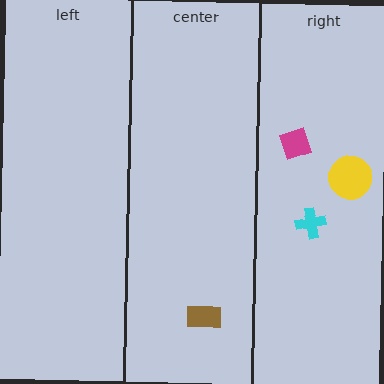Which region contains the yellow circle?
The right region.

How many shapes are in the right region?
3.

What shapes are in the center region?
The brown rectangle.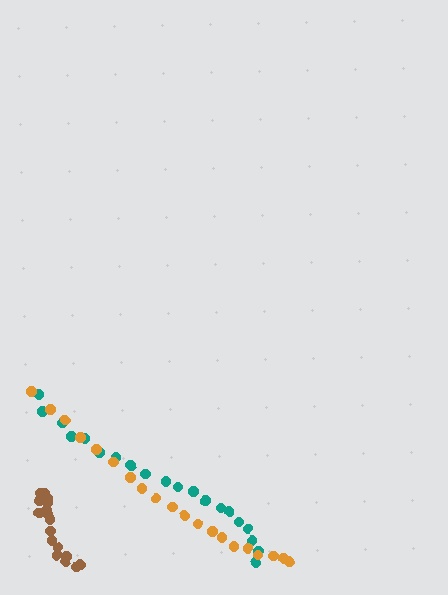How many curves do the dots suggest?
There are 3 distinct paths.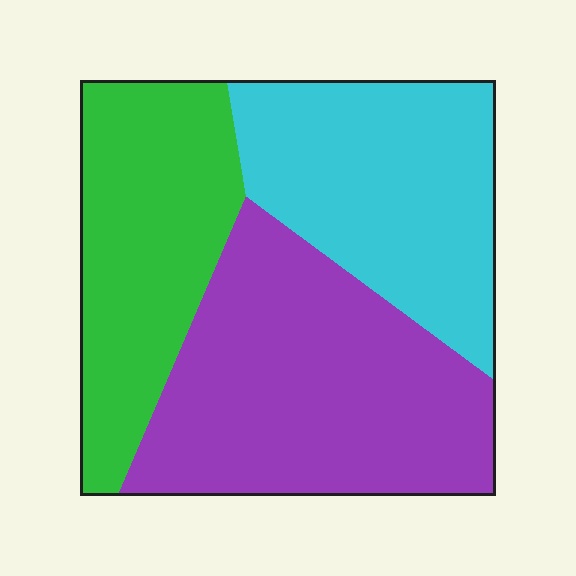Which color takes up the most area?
Purple, at roughly 40%.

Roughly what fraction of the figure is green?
Green covers about 30% of the figure.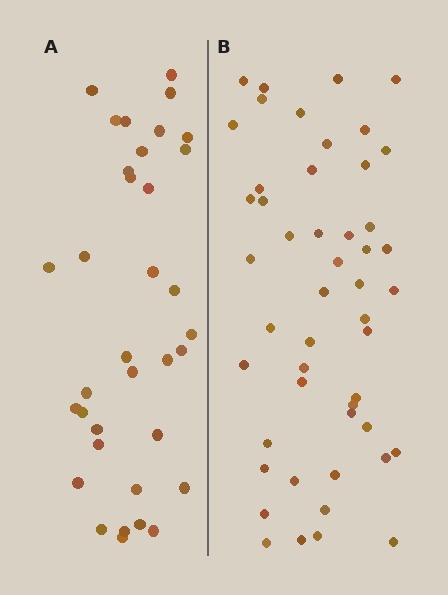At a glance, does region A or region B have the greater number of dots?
Region B (the right region) has more dots.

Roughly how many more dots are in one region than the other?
Region B has approximately 15 more dots than region A.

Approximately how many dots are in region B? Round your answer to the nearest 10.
About 50 dots. (The exact count is 49, which rounds to 50.)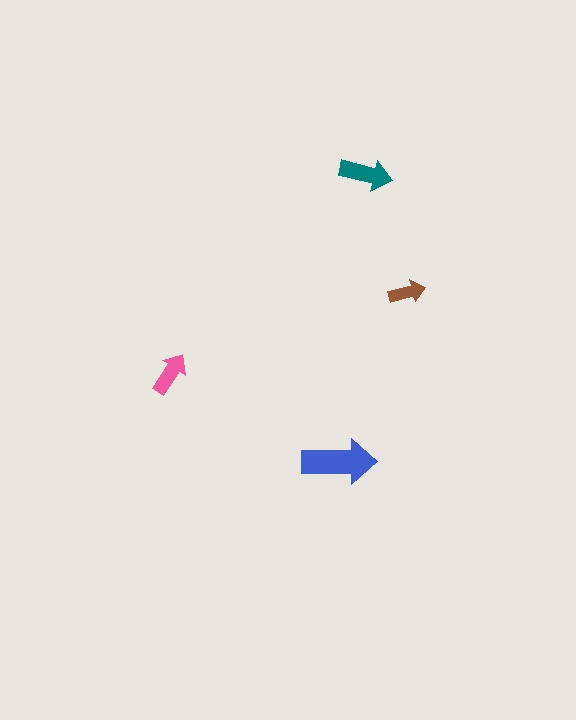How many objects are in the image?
There are 4 objects in the image.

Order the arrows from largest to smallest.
the blue one, the teal one, the pink one, the brown one.